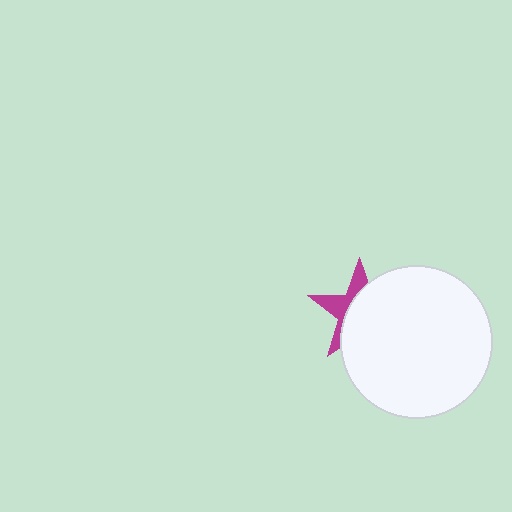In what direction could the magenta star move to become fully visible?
The magenta star could move left. That would shift it out from behind the white circle entirely.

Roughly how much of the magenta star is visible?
A small part of it is visible (roughly 35%).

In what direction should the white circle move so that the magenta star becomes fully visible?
The white circle should move right. That is the shortest direction to clear the overlap and leave the magenta star fully visible.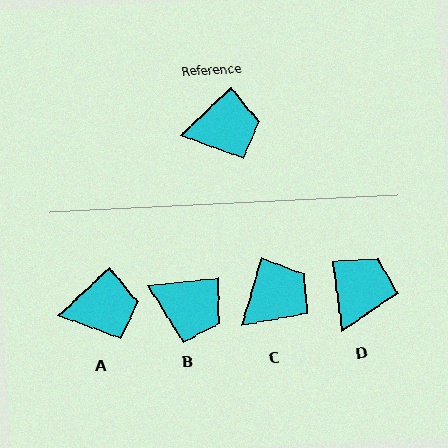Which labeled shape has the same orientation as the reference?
A.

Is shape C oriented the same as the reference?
No, it is off by about 30 degrees.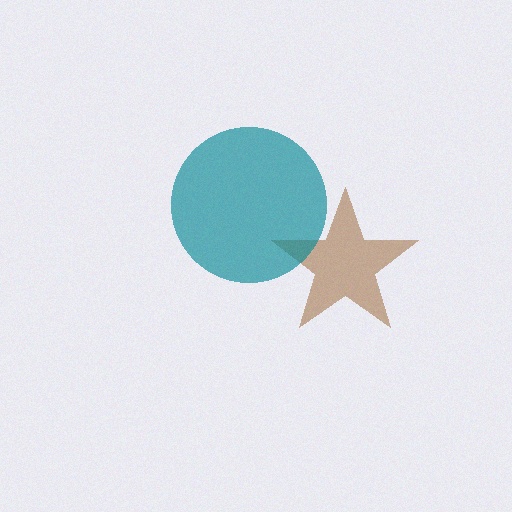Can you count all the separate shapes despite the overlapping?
Yes, there are 2 separate shapes.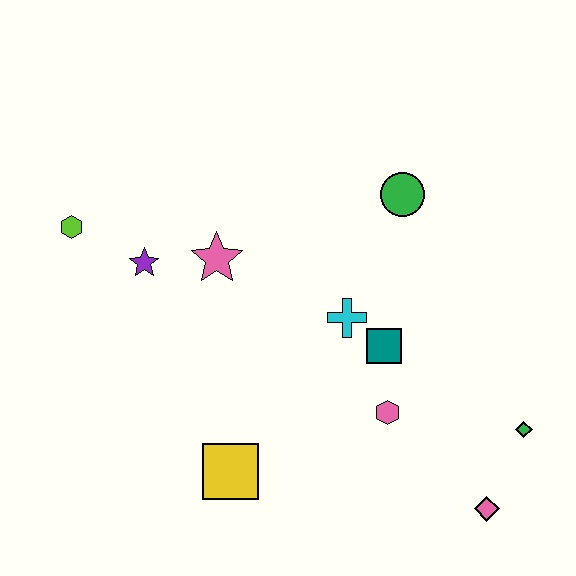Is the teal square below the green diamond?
No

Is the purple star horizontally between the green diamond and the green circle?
No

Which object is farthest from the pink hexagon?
The lime hexagon is farthest from the pink hexagon.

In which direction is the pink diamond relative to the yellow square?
The pink diamond is to the right of the yellow square.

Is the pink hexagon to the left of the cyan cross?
No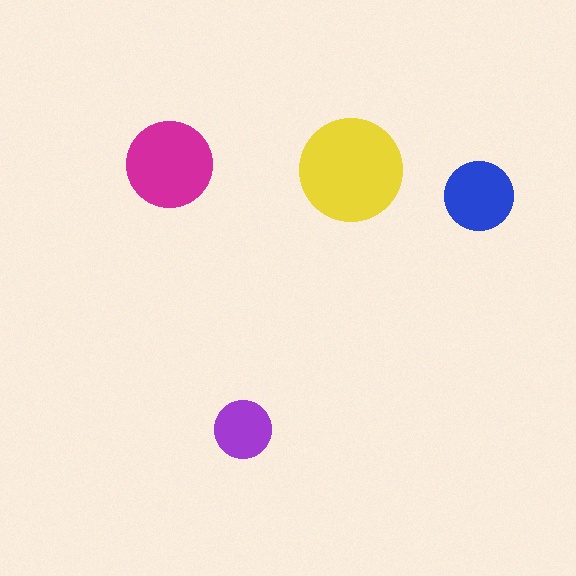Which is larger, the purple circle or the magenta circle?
The magenta one.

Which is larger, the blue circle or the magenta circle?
The magenta one.